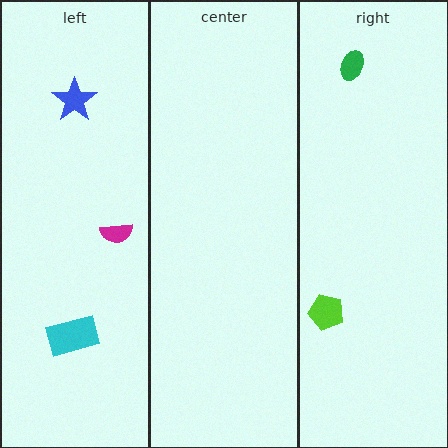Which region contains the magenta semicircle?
The left region.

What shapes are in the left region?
The blue star, the magenta semicircle, the cyan rectangle.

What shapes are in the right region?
The green ellipse, the lime pentagon.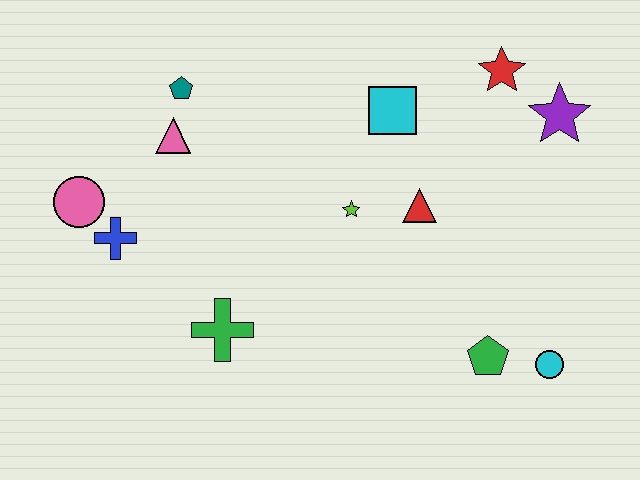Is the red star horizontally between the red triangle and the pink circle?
No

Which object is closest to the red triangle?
The lime star is closest to the red triangle.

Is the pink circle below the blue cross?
No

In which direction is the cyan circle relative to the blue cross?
The cyan circle is to the right of the blue cross.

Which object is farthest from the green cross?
The purple star is farthest from the green cross.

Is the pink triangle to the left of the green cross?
Yes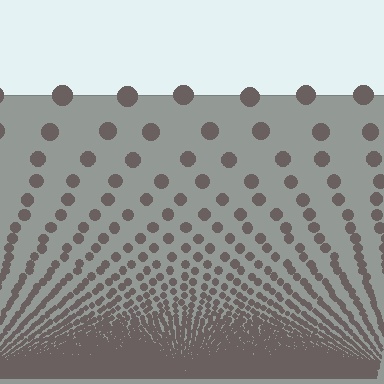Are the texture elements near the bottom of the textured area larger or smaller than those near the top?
Smaller. The gradient is inverted — elements near the bottom are smaller and denser.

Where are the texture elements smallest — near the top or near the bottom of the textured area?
Near the bottom.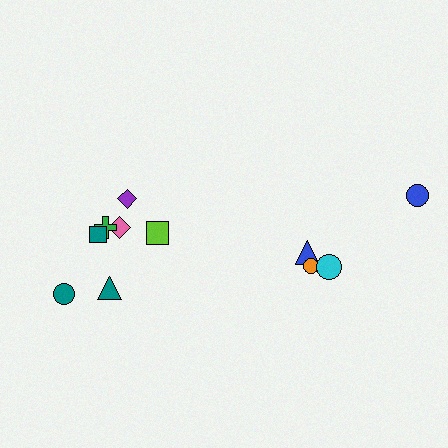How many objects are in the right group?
There are 4 objects.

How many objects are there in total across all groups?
There are 11 objects.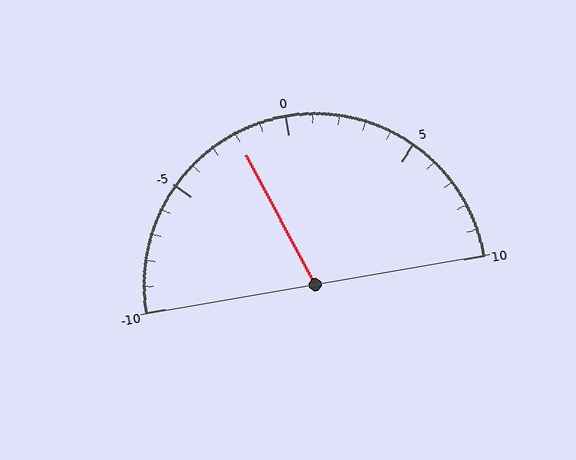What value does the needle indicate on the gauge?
The needle indicates approximately -2.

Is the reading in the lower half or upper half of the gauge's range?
The reading is in the lower half of the range (-10 to 10).